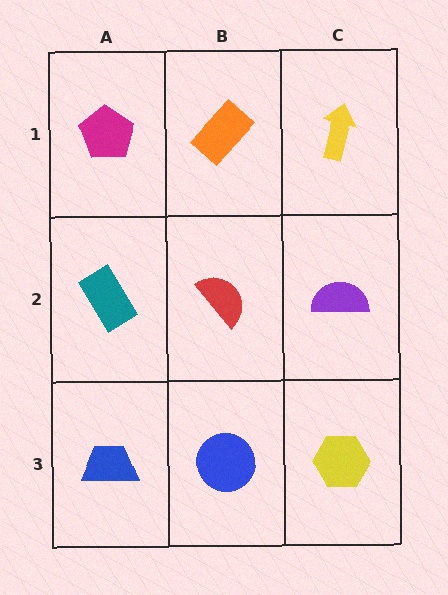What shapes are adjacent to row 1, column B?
A red semicircle (row 2, column B), a magenta pentagon (row 1, column A), a yellow arrow (row 1, column C).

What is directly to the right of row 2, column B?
A purple semicircle.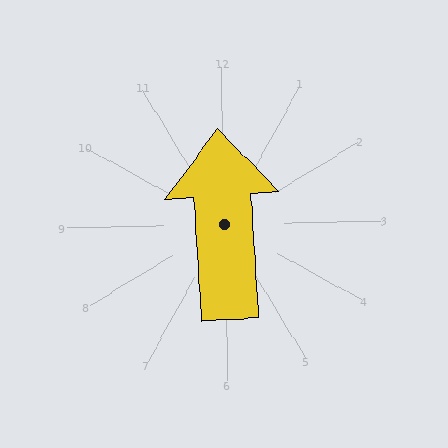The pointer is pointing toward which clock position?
Roughly 12 o'clock.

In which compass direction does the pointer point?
North.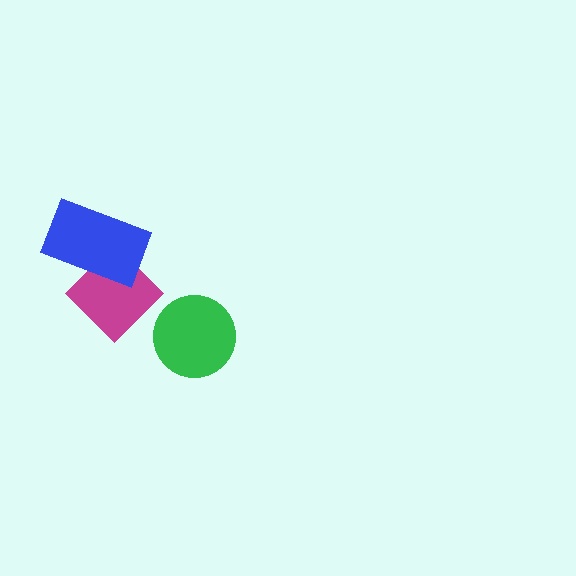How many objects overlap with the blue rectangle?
1 object overlaps with the blue rectangle.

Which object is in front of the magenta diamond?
The blue rectangle is in front of the magenta diamond.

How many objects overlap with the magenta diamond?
1 object overlaps with the magenta diamond.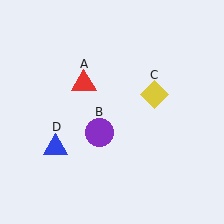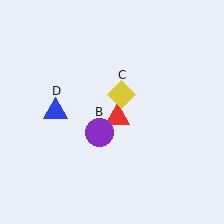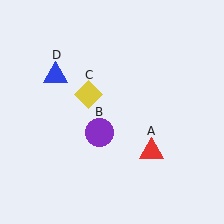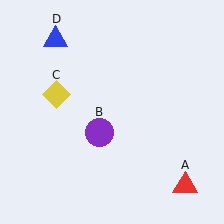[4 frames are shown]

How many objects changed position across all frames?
3 objects changed position: red triangle (object A), yellow diamond (object C), blue triangle (object D).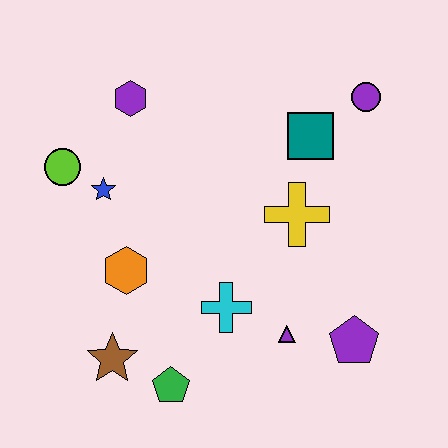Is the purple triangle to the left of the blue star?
No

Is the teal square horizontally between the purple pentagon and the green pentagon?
Yes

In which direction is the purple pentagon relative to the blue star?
The purple pentagon is to the right of the blue star.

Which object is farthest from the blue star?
The purple pentagon is farthest from the blue star.